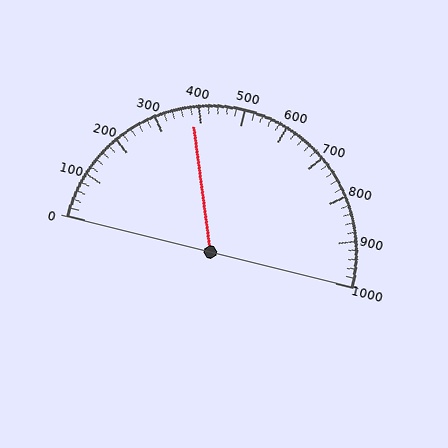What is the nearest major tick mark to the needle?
The nearest major tick mark is 400.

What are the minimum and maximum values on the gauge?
The gauge ranges from 0 to 1000.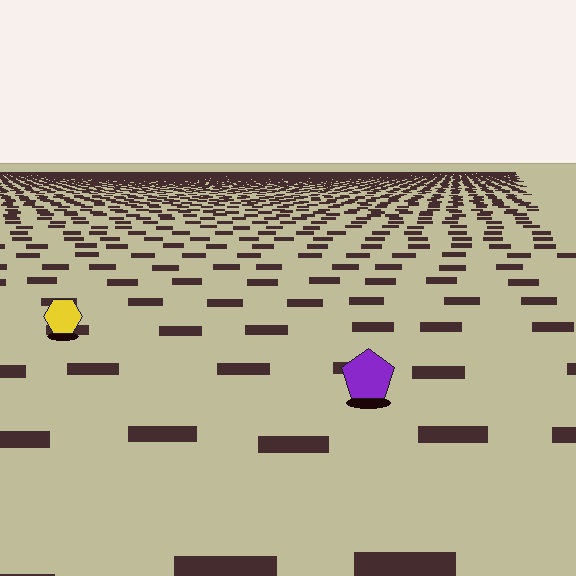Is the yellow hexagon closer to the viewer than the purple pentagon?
No. The purple pentagon is closer — you can tell from the texture gradient: the ground texture is coarser near it.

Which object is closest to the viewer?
The purple pentagon is closest. The texture marks near it are larger and more spread out.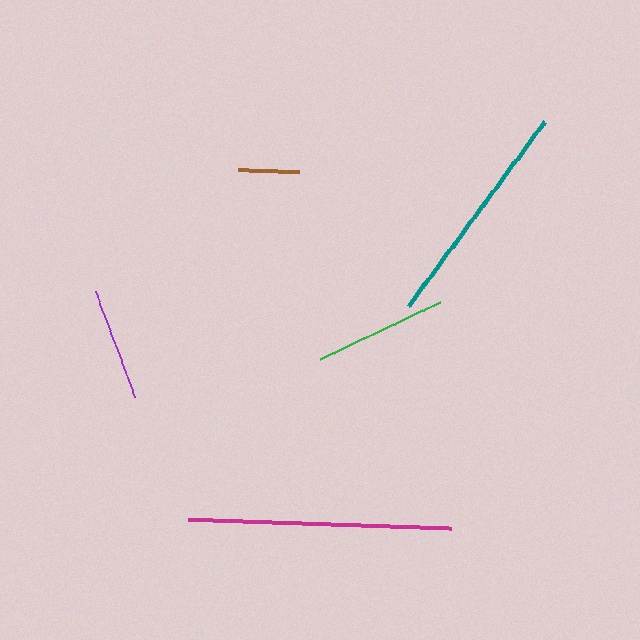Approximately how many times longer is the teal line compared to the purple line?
The teal line is approximately 2.0 times the length of the purple line.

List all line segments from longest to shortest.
From longest to shortest: magenta, teal, green, purple, brown.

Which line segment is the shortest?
The brown line is the shortest at approximately 61 pixels.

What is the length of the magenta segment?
The magenta segment is approximately 263 pixels long.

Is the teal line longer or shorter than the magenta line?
The magenta line is longer than the teal line.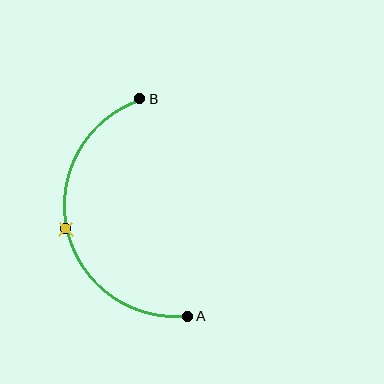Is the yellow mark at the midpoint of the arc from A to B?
Yes. The yellow mark lies on the arc at equal arc-length from both A and B — it is the arc midpoint.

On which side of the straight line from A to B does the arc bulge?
The arc bulges to the left of the straight line connecting A and B.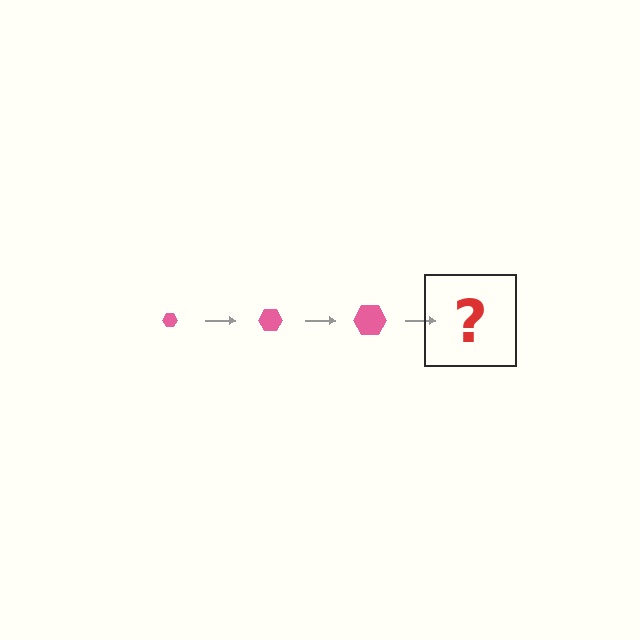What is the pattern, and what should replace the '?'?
The pattern is that the hexagon gets progressively larger each step. The '?' should be a pink hexagon, larger than the previous one.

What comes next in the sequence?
The next element should be a pink hexagon, larger than the previous one.